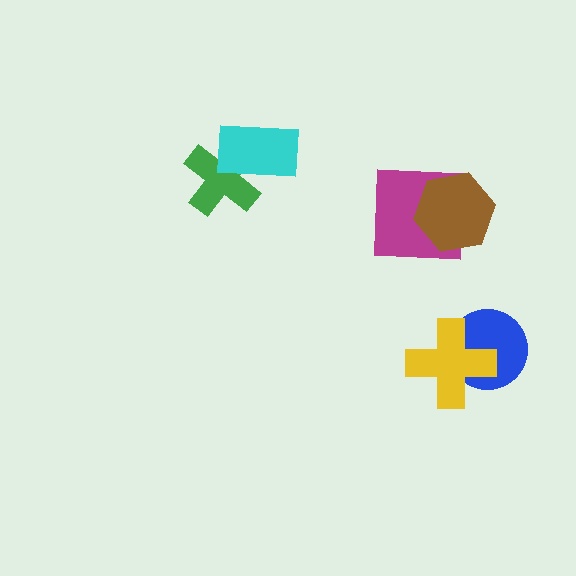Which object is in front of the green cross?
The cyan rectangle is in front of the green cross.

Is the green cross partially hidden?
Yes, it is partially covered by another shape.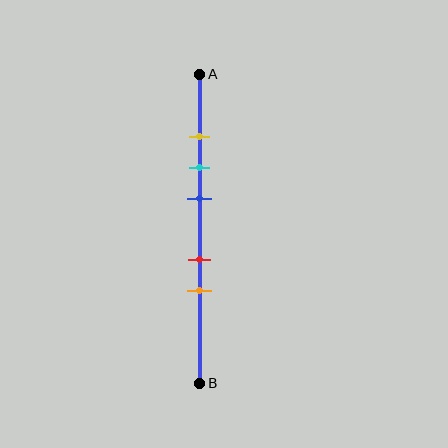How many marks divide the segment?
There are 5 marks dividing the segment.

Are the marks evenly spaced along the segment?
No, the marks are not evenly spaced.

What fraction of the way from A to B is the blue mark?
The blue mark is approximately 40% (0.4) of the way from A to B.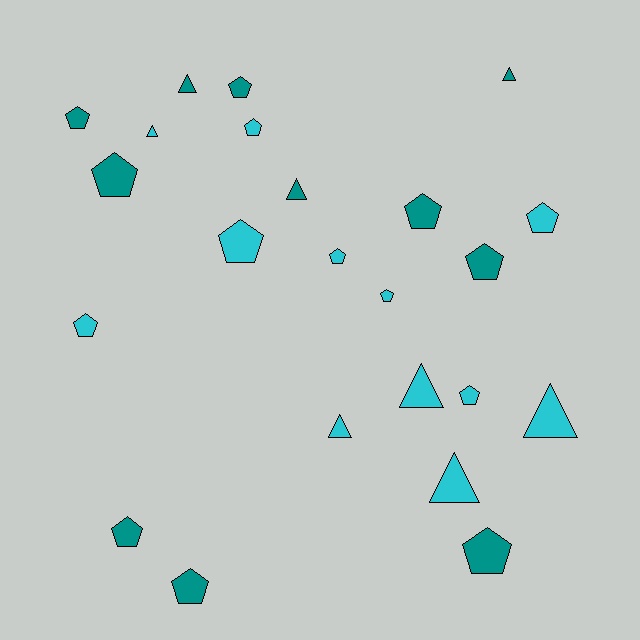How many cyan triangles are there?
There are 5 cyan triangles.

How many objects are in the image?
There are 23 objects.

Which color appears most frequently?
Cyan, with 12 objects.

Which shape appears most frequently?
Pentagon, with 15 objects.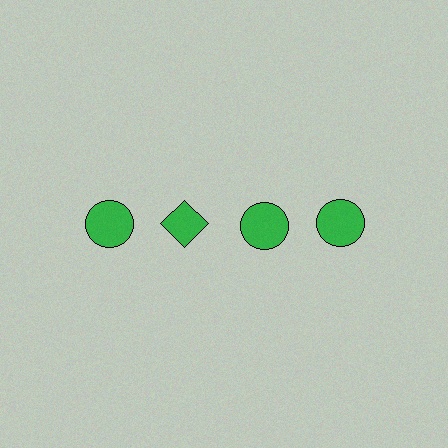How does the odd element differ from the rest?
It has a different shape: diamond instead of circle.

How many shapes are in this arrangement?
There are 4 shapes arranged in a grid pattern.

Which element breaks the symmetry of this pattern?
The green diamond in the top row, second from left column breaks the symmetry. All other shapes are green circles.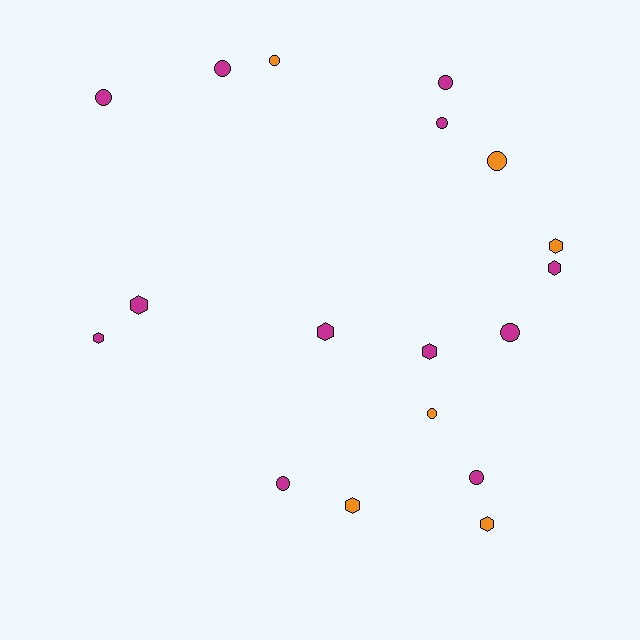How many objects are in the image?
There are 18 objects.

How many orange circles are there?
There are 3 orange circles.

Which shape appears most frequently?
Circle, with 10 objects.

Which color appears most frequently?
Magenta, with 12 objects.